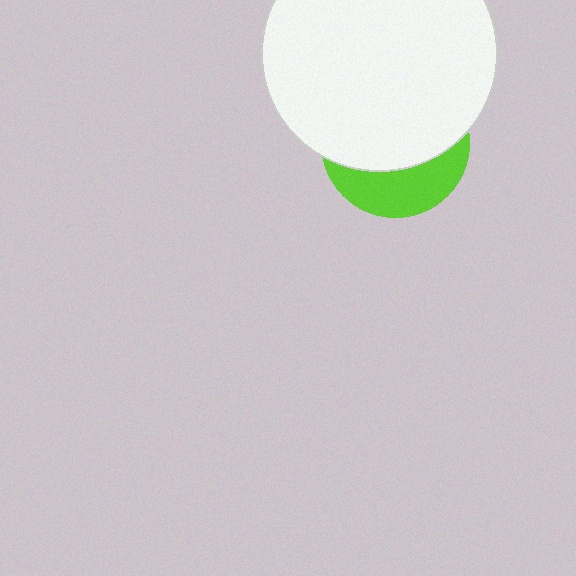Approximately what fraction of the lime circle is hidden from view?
Roughly 66% of the lime circle is hidden behind the white circle.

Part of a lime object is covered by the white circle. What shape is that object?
It is a circle.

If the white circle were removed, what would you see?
You would see the complete lime circle.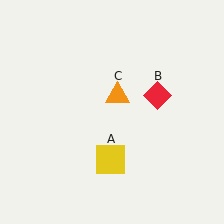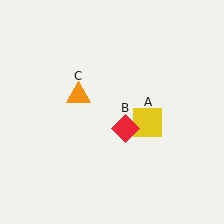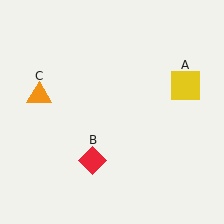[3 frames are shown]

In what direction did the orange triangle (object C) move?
The orange triangle (object C) moved left.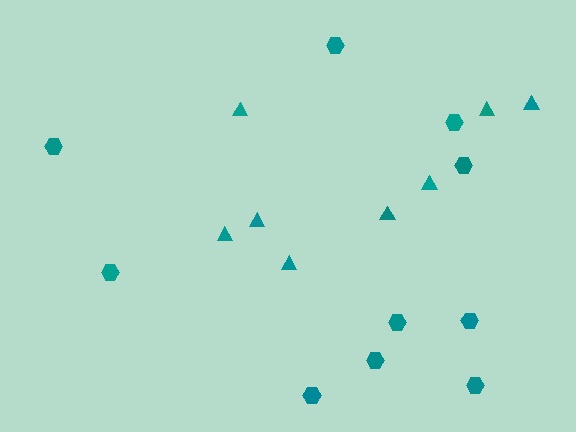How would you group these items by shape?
There are 2 groups: one group of triangles (8) and one group of hexagons (10).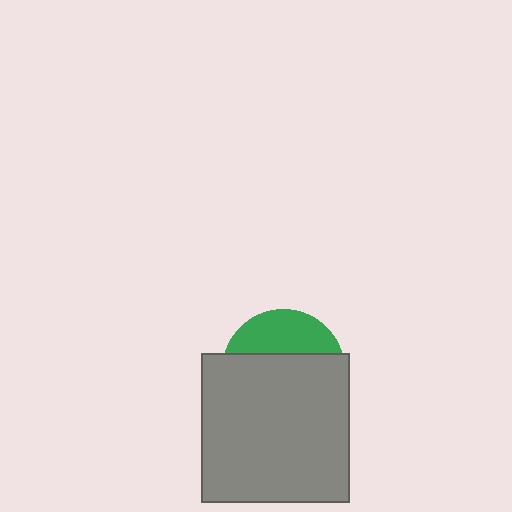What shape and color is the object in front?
The object in front is a gray square.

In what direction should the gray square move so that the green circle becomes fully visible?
The gray square should move down. That is the shortest direction to clear the overlap and leave the green circle fully visible.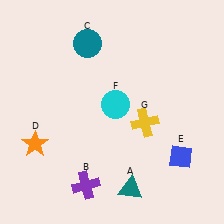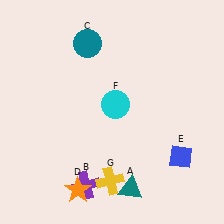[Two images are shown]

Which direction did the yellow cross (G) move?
The yellow cross (G) moved down.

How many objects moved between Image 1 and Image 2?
2 objects moved between the two images.